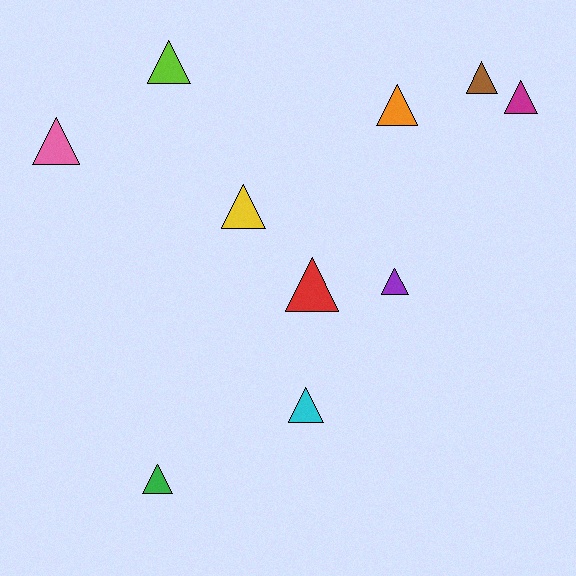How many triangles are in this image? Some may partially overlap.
There are 10 triangles.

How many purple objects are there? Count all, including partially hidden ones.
There is 1 purple object.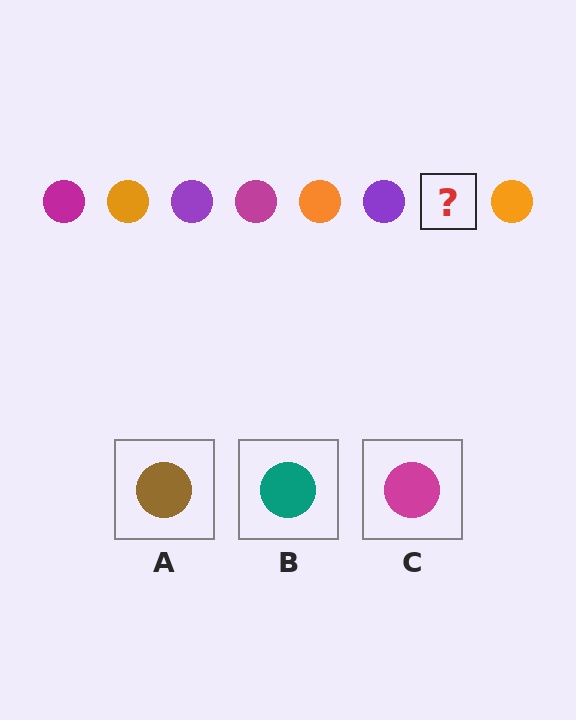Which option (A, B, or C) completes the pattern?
C.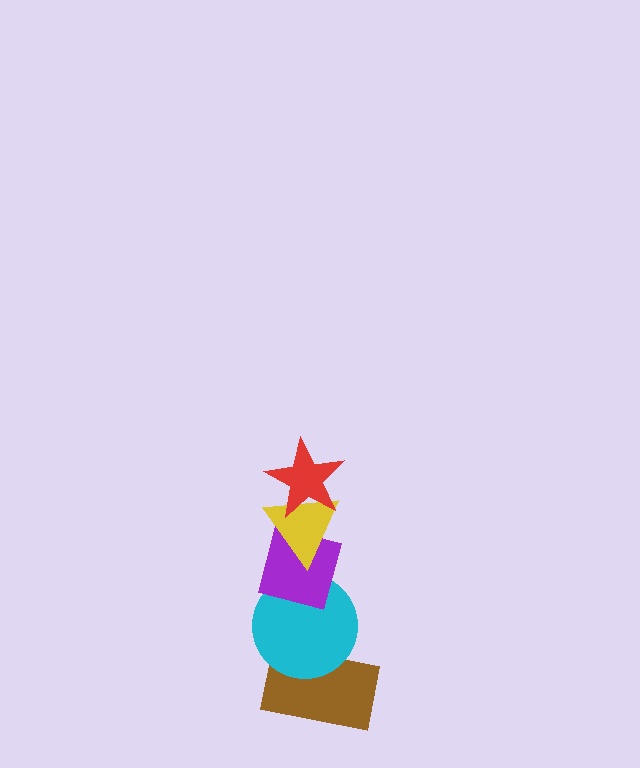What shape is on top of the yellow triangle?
The red star is on top of the yellow triangle.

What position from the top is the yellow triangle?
The yellow triangle is 2nd from the top.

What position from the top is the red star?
The red star is 1st from the top.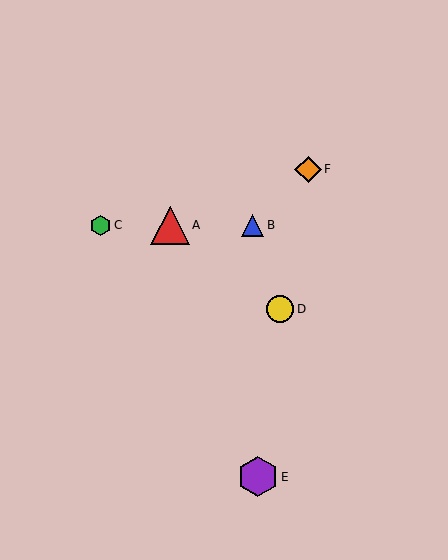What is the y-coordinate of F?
Object F is at y≈169.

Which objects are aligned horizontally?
Objects A, B, C are aligned horizontally.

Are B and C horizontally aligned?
Yes, both are at y≈225.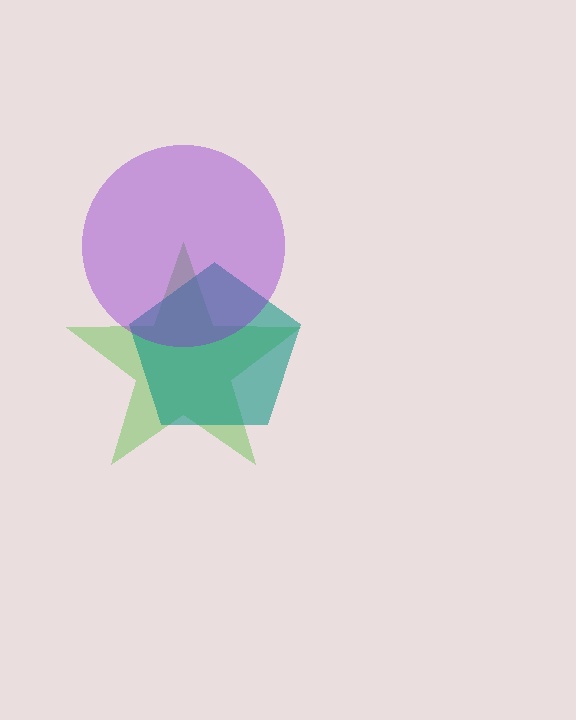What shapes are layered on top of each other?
The layered shapes are: a lime star, a teal pentagon, a purple circle.